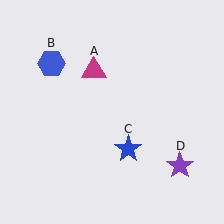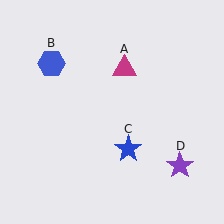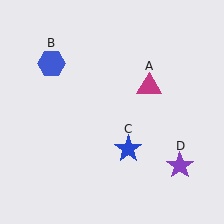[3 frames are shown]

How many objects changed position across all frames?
1 object changed position: magenta triangle (object A).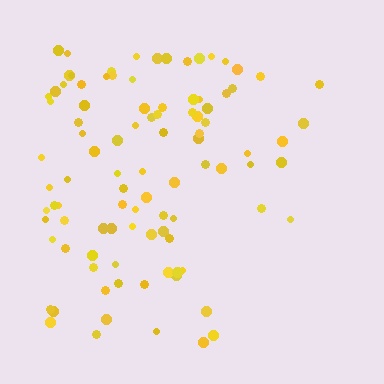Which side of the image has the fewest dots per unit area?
The right.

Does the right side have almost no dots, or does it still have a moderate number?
Still a moderate number, just noticeably fewer than the left.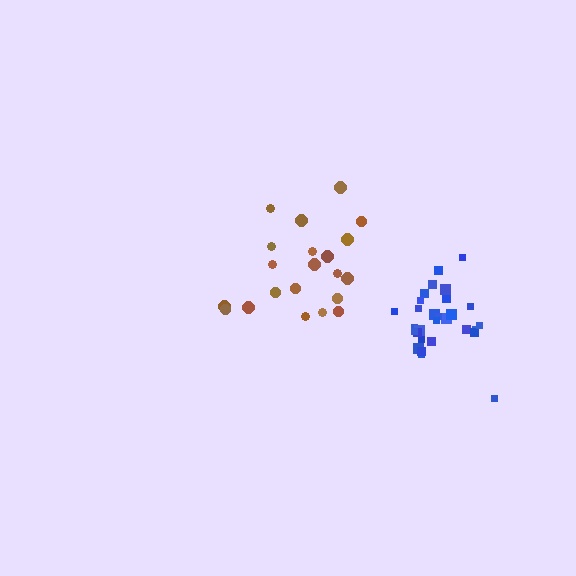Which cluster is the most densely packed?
Blue.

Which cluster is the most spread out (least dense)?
Brown.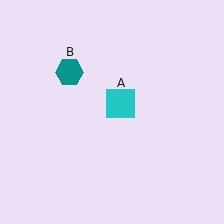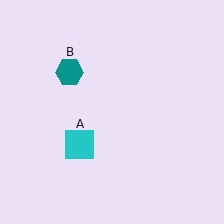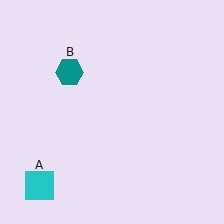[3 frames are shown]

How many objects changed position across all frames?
1 object changed position: cyan square (object A).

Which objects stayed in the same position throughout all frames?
Teal hexagon (object B) remained stationary.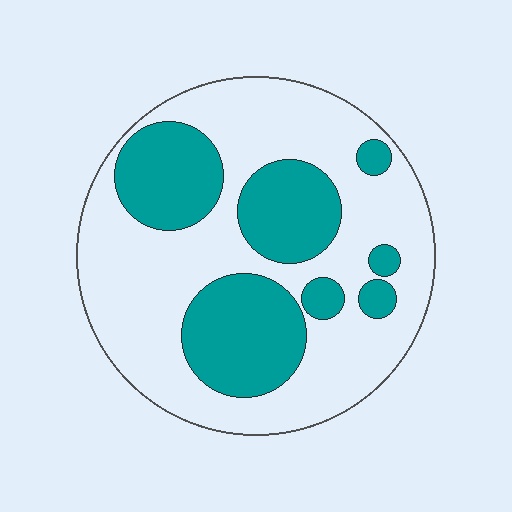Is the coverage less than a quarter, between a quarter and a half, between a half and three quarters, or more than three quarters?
Between a quarter and a half.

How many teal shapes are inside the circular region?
7.